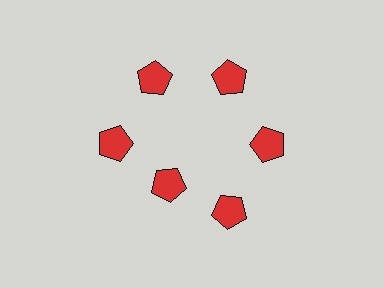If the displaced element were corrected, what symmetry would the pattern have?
It would have 6-fold rotational symmetry — the pattern would map onto itself every 60 degrees.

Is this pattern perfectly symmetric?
No. The 6 red pentagons are arranged in a ring, but one element near the 7 o'clock position is pulled inward toward the center, breaking the 6-fold rotational symmetry.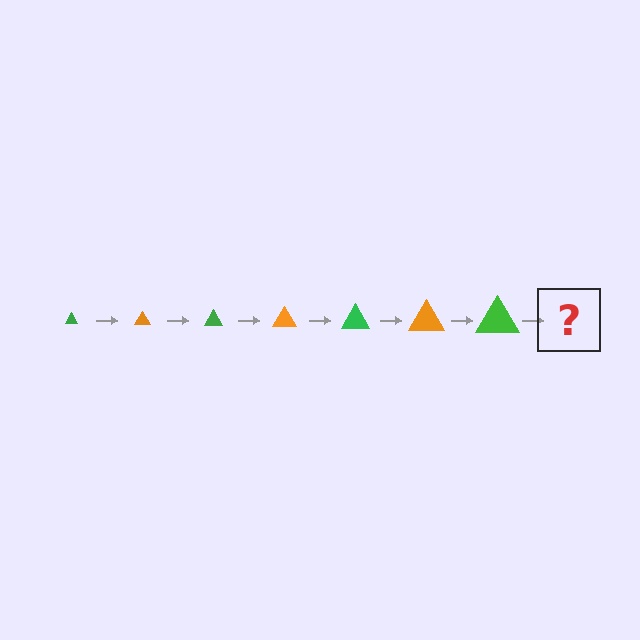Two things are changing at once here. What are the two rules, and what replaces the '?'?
The two rules are that the triangle grows larger each step and the color cycles through green and orange. The '?' should be an orange triangle, larger than the previous one.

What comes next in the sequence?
The next element should be an orange triangle, larger than the previous one.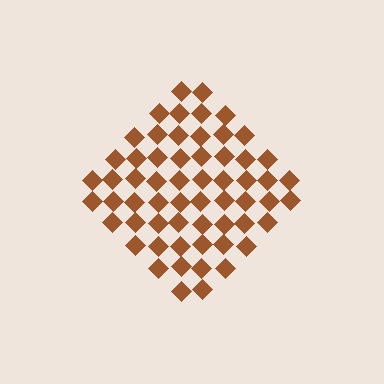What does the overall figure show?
The overall figure shows a diamond.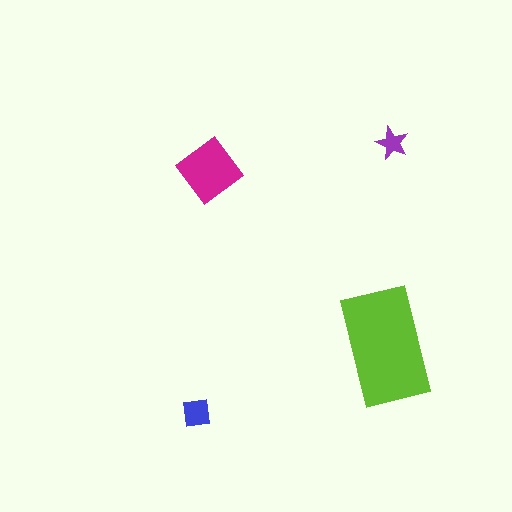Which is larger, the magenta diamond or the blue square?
The magenta diamond.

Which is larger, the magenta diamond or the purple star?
The magenta diamond.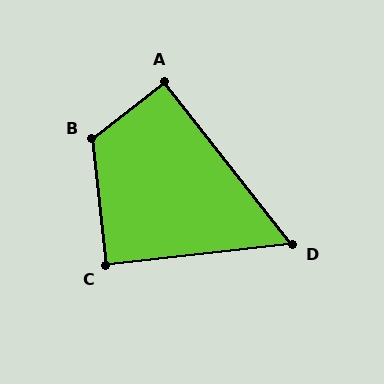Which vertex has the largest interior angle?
B, at approximately 122 degrees.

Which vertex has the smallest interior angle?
D, at approximately 58 degrees.